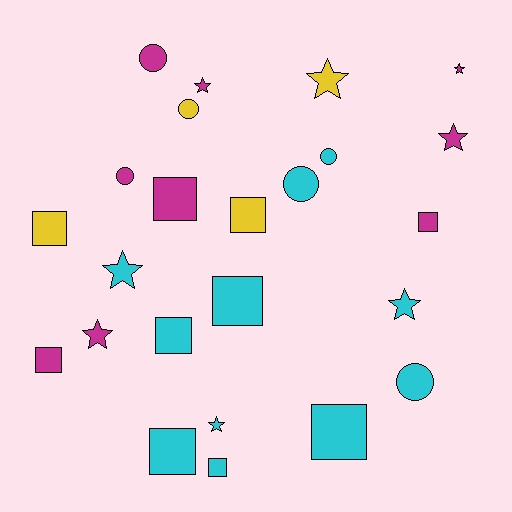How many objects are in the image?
There are 24 objects.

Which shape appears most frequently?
Square, with 10 objects.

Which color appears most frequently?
Cyan, with 11 objects.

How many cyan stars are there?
There are 3 cyan stars.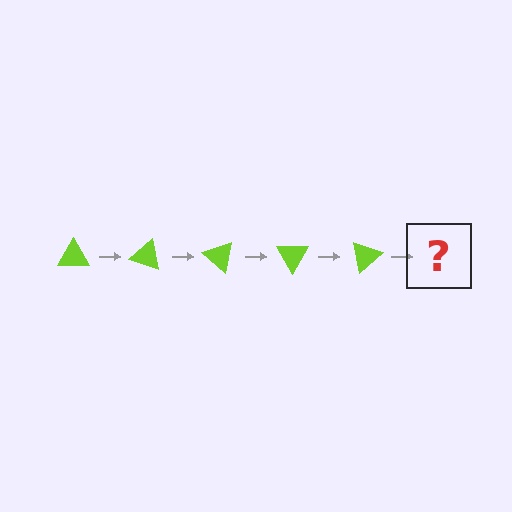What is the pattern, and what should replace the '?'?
The pattern is that the triangle rotates 20 degrees each step. The '?' should be a lime triangle rotated 100 degrees.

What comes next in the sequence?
The next element should be a lime triangle rotated 100 degrees.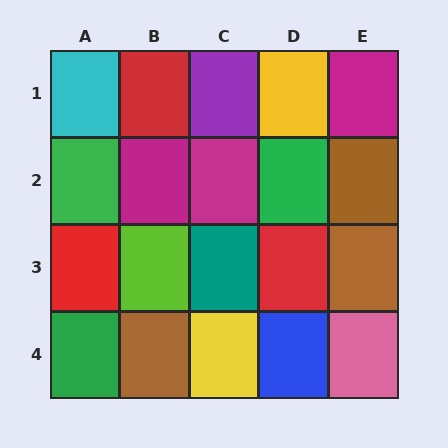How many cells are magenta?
3 cells are magenta.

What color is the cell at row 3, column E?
Brown.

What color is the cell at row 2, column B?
Magenta.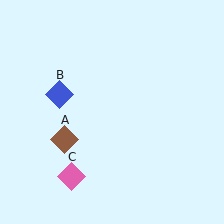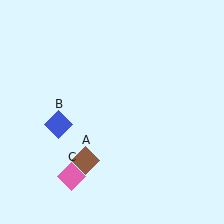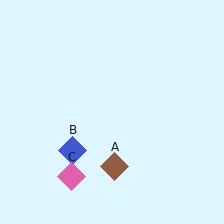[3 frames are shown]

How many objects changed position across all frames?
2 objects changed position: brown diamond (object A), blue diamond (object B).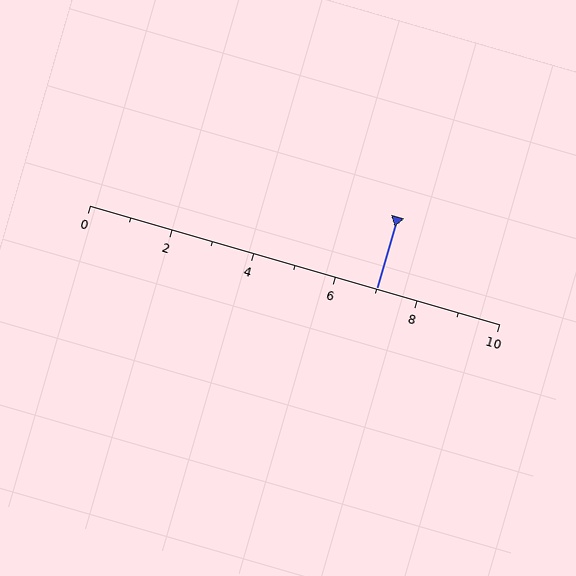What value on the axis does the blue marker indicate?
The marker indicates approximately 7.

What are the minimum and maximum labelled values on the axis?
The axis runs from 0 to 10.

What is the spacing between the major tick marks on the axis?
The major ticks are spaced 2 apart.